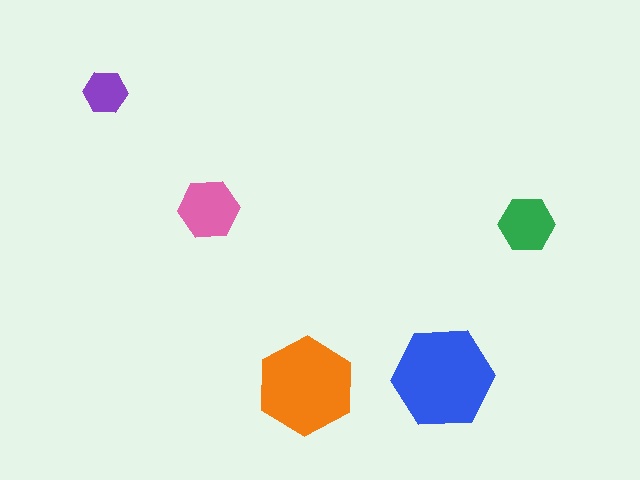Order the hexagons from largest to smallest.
the blue one, the orange one, the pink one, the green one, the purple one.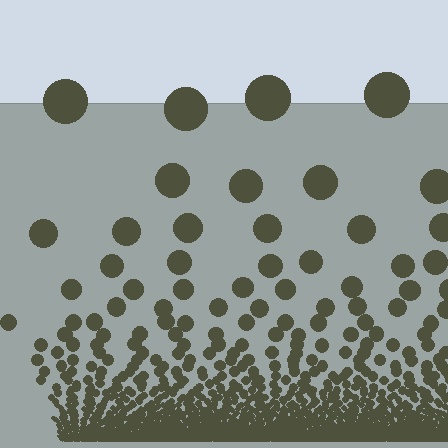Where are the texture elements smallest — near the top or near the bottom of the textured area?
Near the bottom.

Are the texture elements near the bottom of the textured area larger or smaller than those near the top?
Smaller. The gradient is inverted — elements near the bottom are smaller and denser.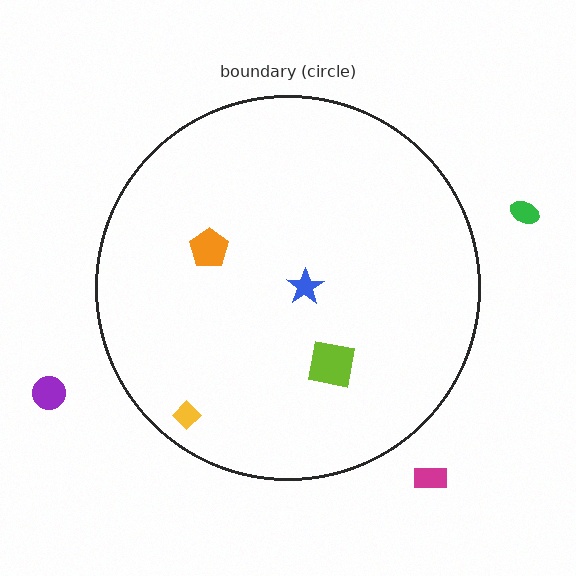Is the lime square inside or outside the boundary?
Inside.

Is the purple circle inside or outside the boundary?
Outside.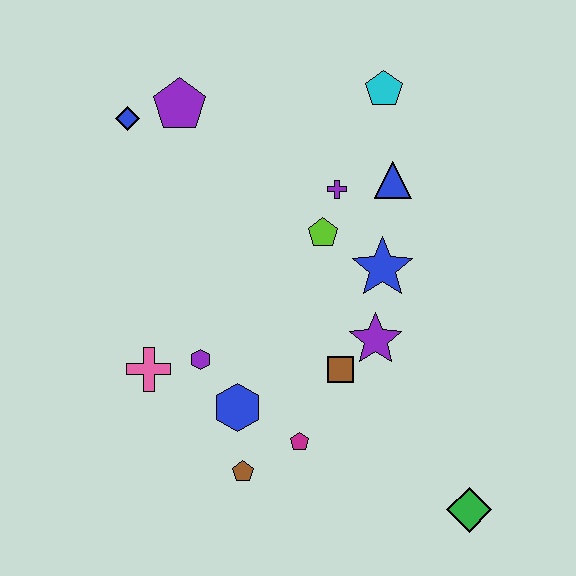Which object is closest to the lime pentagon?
The purple cross is closest to the lime pentagon.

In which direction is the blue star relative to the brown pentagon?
The blue star is above the brown pentagon.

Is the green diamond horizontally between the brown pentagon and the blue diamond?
No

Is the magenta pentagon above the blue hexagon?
No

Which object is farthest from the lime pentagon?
The green diamond is farthest from the lime pentagon.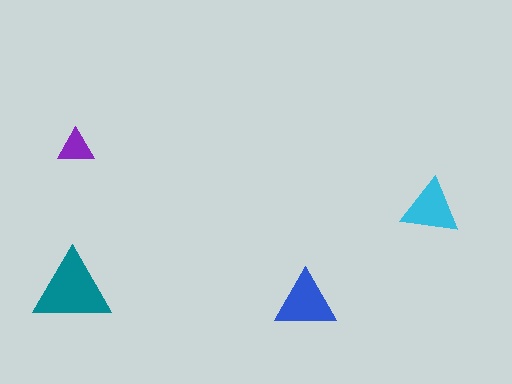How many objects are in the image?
There are 4 objects in the image.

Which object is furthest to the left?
The teal triangle is leftmost.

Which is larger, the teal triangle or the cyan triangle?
The teal one.